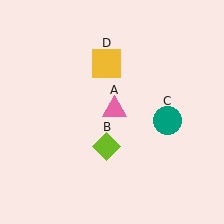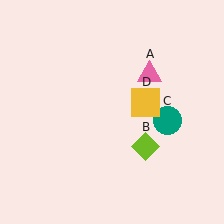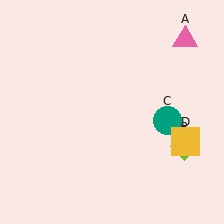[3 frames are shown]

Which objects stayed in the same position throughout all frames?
Teal circle (object C) remained stationary.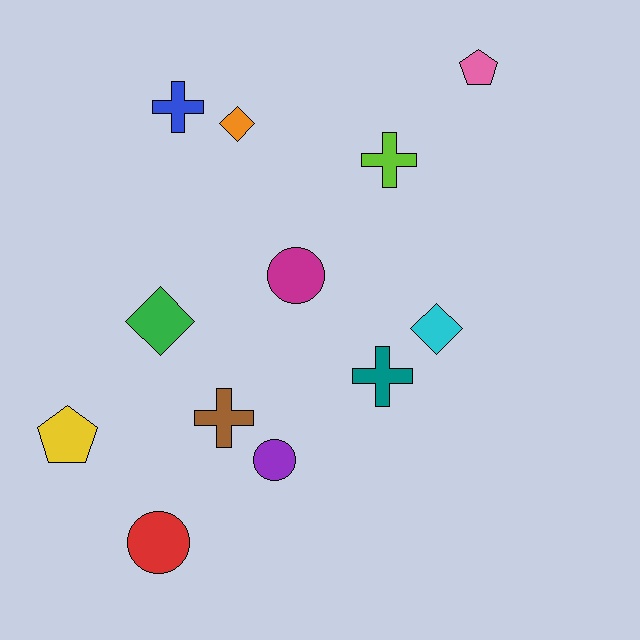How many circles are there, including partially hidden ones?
There are 3 circles.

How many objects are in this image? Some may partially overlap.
There are 12 objects.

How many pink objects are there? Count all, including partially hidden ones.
There is 1 pink object.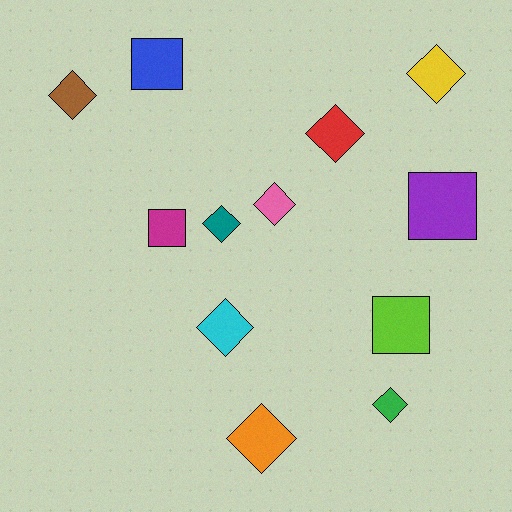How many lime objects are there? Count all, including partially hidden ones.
There is 1 lime object.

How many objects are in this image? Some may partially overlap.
There are 12 objects.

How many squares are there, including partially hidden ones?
There are 4 squares.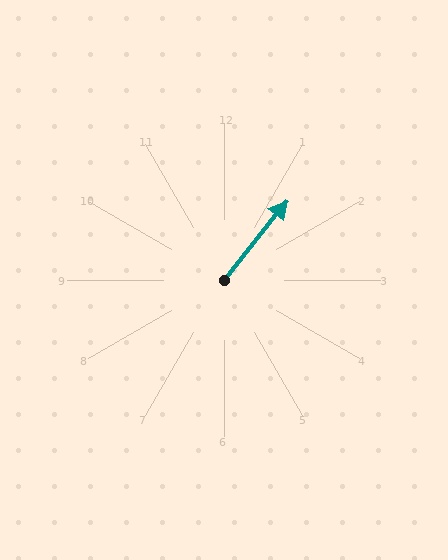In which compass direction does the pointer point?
Northeast.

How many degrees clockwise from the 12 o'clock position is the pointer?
Approximately 38 degrees.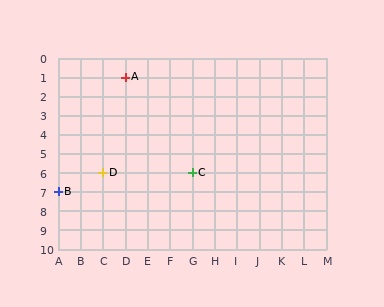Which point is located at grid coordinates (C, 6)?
Point D is at (C, 6).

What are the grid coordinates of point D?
Point D is at grid coordinates (C, 6).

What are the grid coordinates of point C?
Point C is at grid coordinates (G, 6).